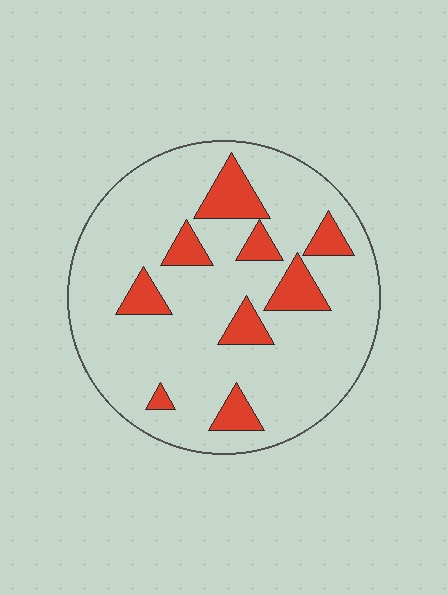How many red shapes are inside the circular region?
9.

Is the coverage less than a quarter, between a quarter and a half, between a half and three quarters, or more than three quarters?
Less than a quarter.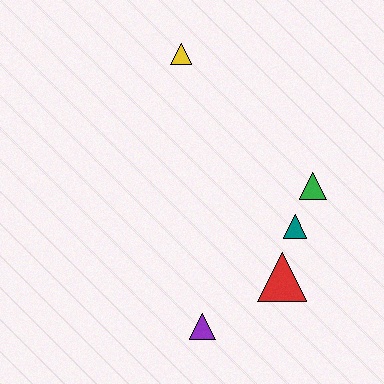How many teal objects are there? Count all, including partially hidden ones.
There is 1 teal object.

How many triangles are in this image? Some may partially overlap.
There are 5 triangles.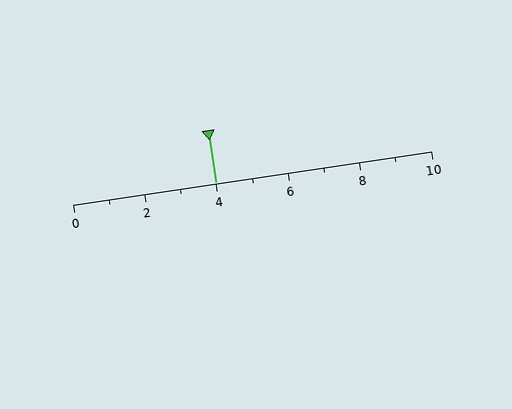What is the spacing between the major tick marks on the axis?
The major ticks are spaced 2 apart.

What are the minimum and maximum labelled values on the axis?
The axis runs from 0 to 10.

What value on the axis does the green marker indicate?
The marker indicates approximately 4.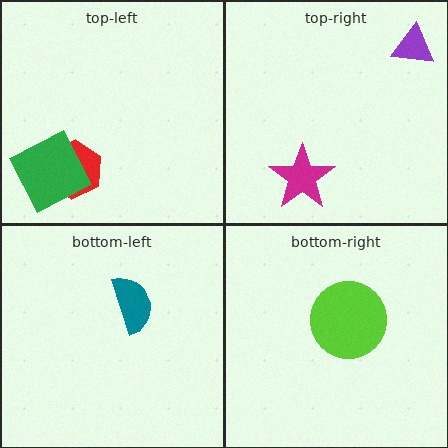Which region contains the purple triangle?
The top-right region.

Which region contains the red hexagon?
The top-left region.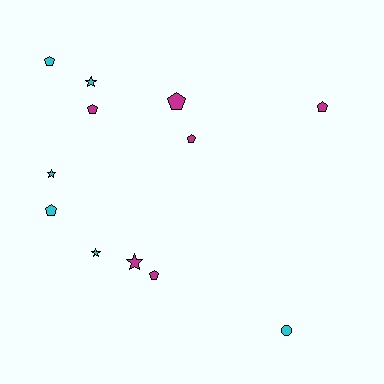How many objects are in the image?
There are 12 objects.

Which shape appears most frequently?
Pentagon, with 7 objects.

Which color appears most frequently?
Magenta, with 6 objects.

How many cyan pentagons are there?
There are 2 cyan pentagons.